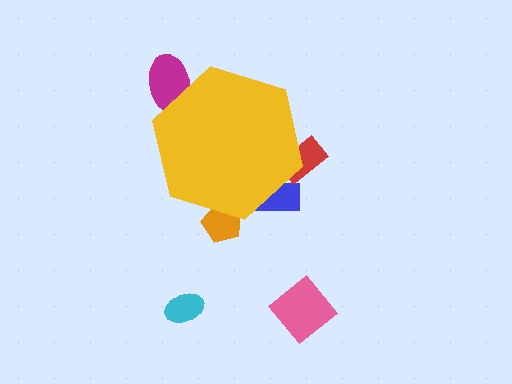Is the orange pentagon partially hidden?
Yes, the orange pentagon is partially hidden behind the yellow hexagon.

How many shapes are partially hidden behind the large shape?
4 shapes are partially hidden.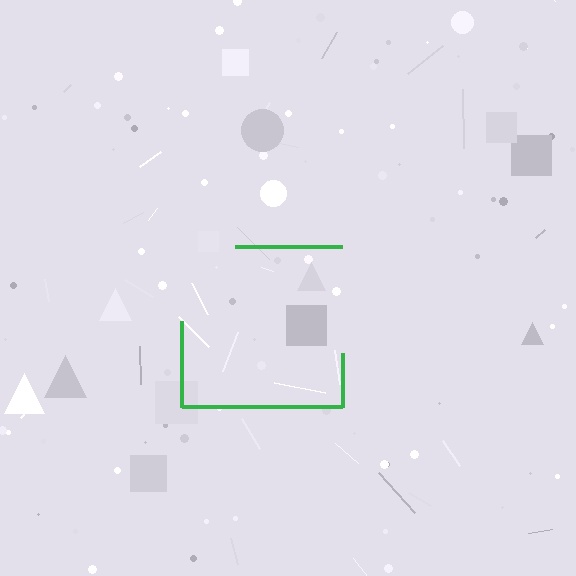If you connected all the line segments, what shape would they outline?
They would outline a square.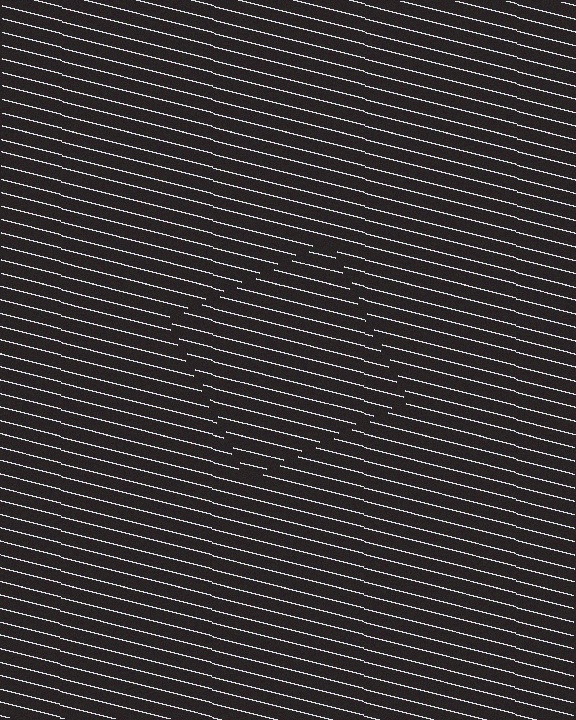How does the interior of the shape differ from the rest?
The interior of the shape contains the same grating, shifted by half a period — the contour is defined by the phase discontinuity where line-ends from the inner and outer gratings abut.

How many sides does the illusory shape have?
4 sides — the line-ends trace a square.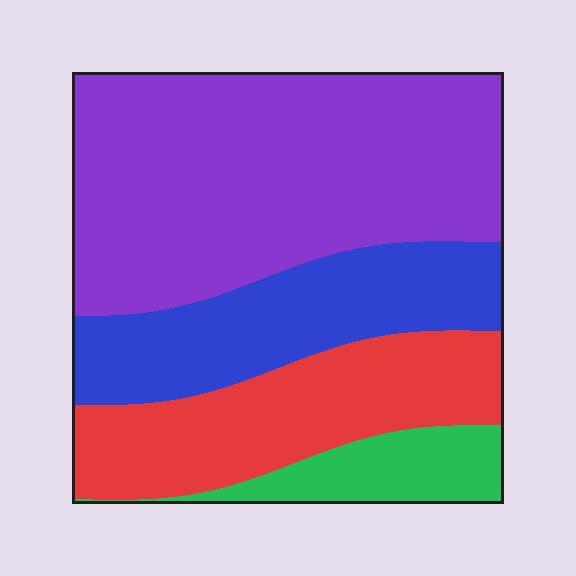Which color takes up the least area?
Green, at roughly 10%.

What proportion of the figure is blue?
Blue takes up less than a quarter of the figure.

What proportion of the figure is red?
Red takes up about one quarter (1/4) of the figure.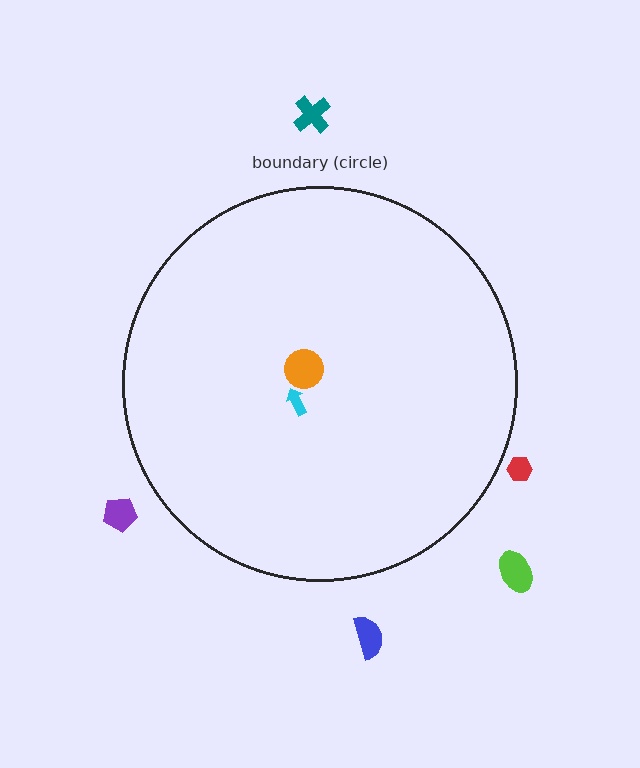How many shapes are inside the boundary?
2 inside, 5 outside.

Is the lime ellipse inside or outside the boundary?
Outside.